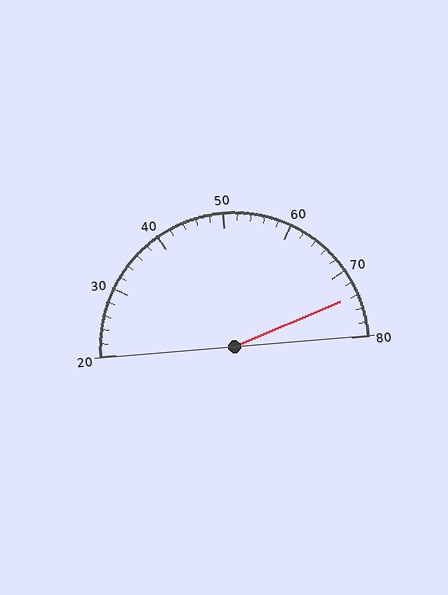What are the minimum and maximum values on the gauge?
The gauge ranges from 20 to 80.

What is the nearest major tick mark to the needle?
The nearest major tick mark is 70.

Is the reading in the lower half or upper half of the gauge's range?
The reading is in the upper half of the range (20 to 80).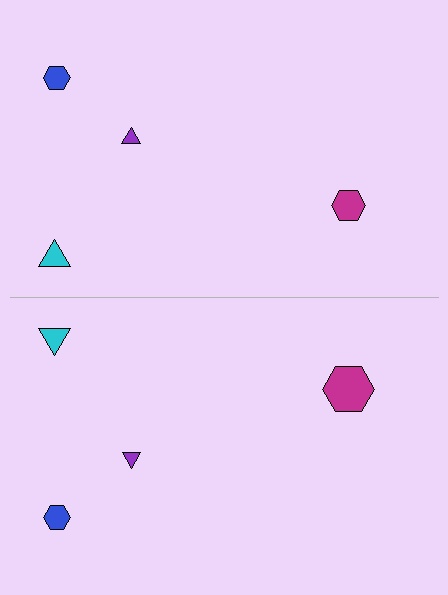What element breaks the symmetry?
The magenta hexagon on the bottom side has a different size than its mirror counterpart.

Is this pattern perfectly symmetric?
No, the pattern is not perfectly symmetric. The magenta hexagon on the bottom side has a different size than its mirror counterpart.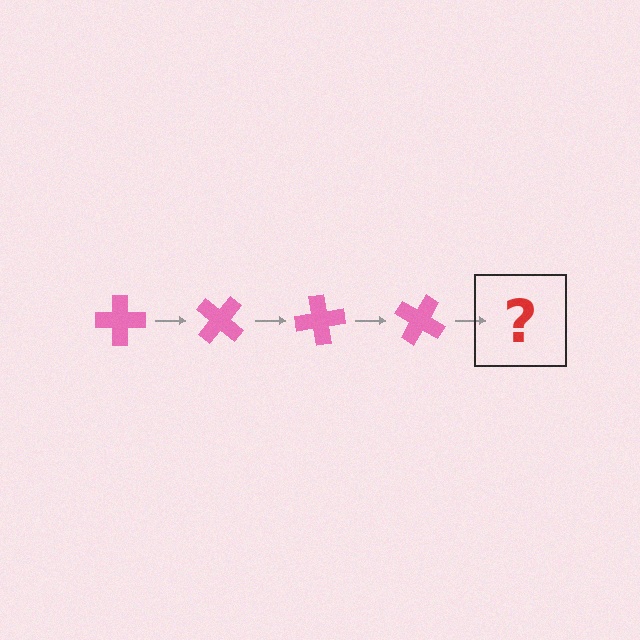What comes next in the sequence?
The next element should be a pink cross rotated 160 degrees.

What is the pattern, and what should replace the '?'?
The pattern is that the cross rotates 40 degrees each step. The '?' should be a pink cross rotated 160 degrees.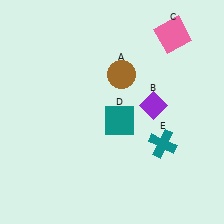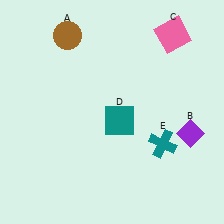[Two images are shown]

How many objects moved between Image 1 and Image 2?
2 objects moved between the two images.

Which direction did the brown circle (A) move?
The brown circle (A) moved left.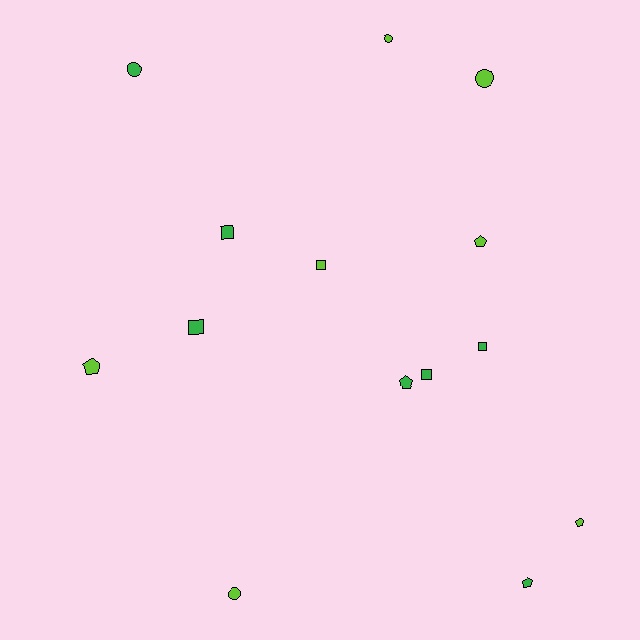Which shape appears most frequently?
Square, with 5 objects.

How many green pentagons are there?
There are 2 green pentagons.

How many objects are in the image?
There are 14 objects.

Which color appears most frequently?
Lime, with 7 objects.